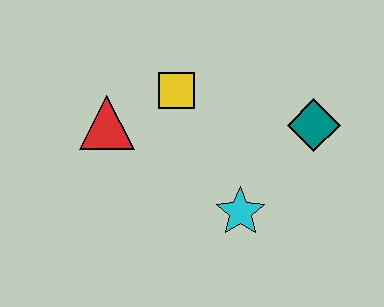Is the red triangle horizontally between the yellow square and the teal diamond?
No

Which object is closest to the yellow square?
The red triangle is closest to the yellow square.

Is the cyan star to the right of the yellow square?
Yes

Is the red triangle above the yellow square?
No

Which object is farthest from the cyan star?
The red triangle is farthest from the cyan star.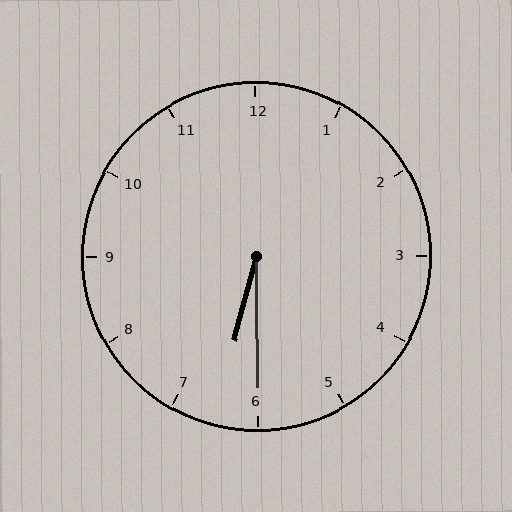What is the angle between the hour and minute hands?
Approximately 15 degrees.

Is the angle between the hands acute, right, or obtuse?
It is acute.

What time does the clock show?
6:30.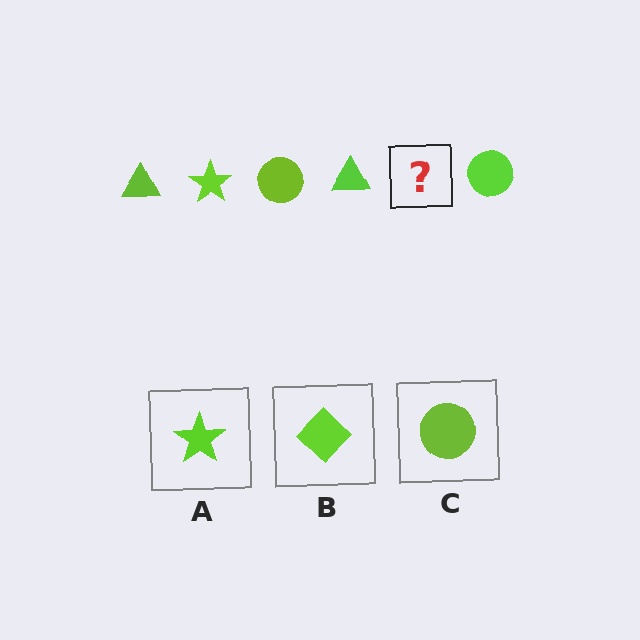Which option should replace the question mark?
Option A.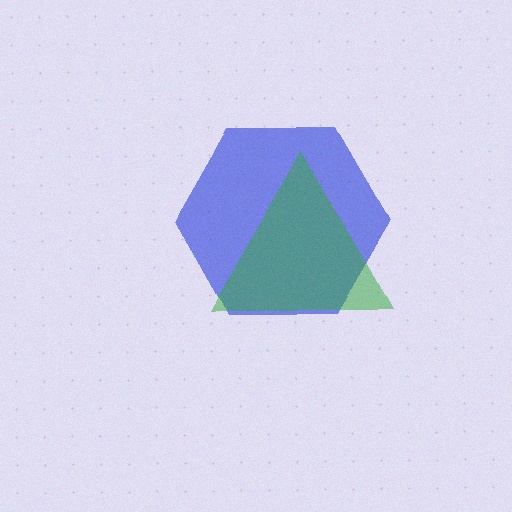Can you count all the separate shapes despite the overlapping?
Yes, there are 2 separate shapes.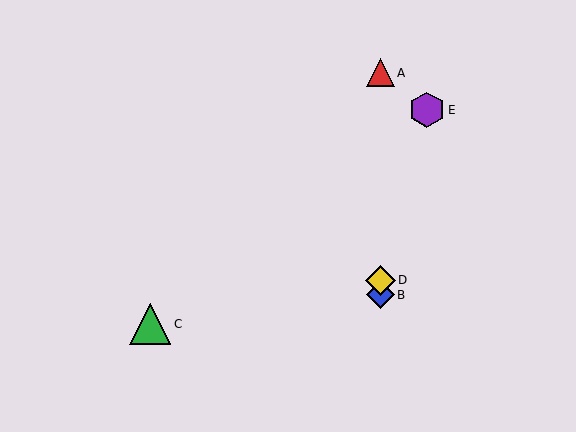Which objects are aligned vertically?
Objects A, B, D are aligned vertically.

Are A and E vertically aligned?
No, A is at x≈380 and E is at x≈427.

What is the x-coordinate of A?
Object A is at x≈380.